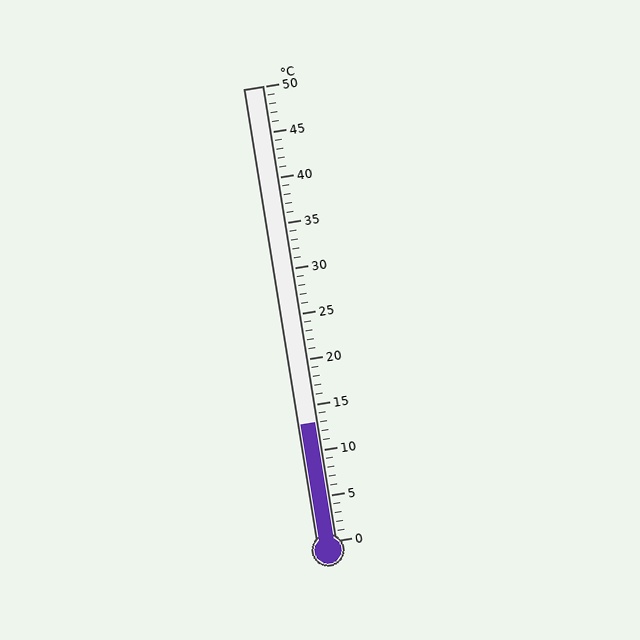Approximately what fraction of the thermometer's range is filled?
The thermometer is filled to approximately 25% of its range.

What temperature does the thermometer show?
The thermometer shows approximately 13°C.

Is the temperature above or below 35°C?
The temperature is below 35°C.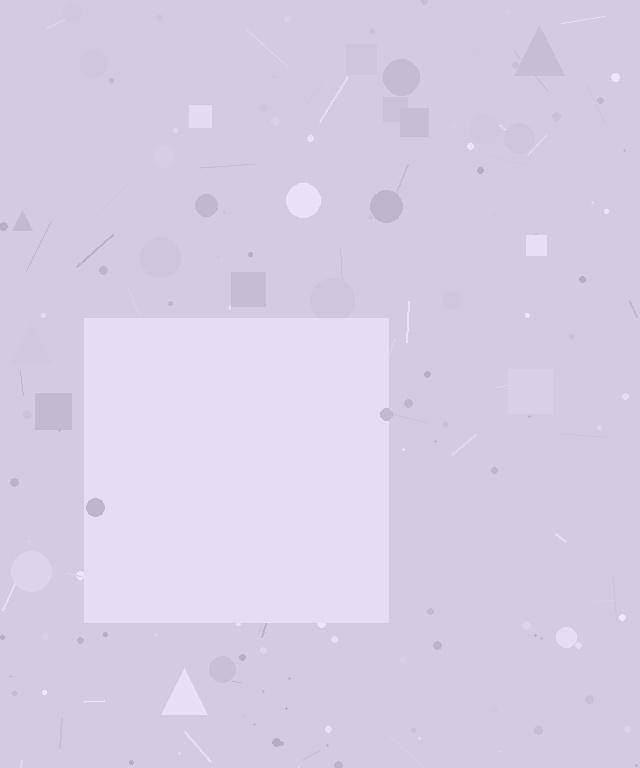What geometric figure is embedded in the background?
A square is embedded in the background.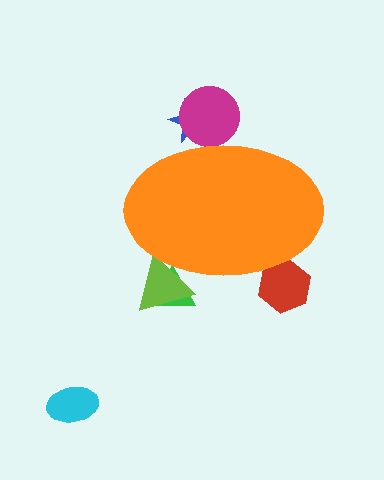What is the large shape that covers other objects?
An orange ellipse.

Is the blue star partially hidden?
Yes, the blue star is partially hidden behind the orange ellipse.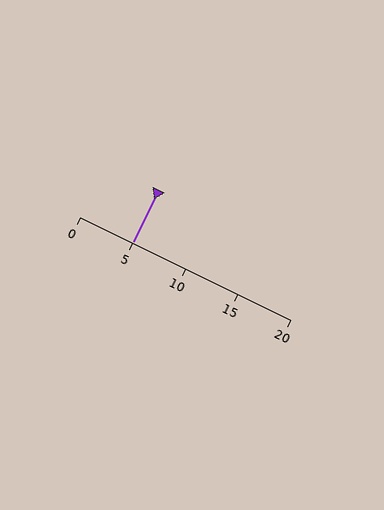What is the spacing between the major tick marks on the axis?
The major ticks are spaced 5 apart.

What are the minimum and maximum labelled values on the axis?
The axis runs from 0 to 20.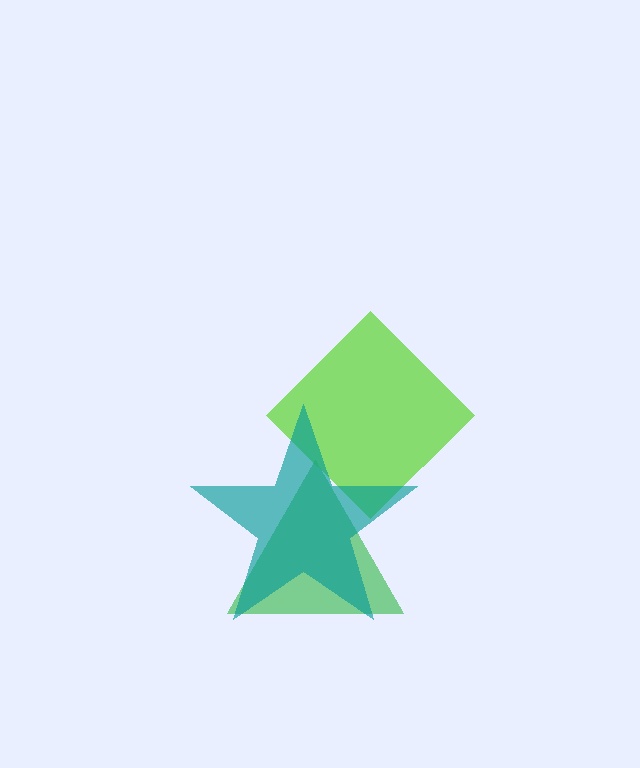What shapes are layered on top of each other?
The layered shapes are: a green triangle, a lime diamond, a teal star.